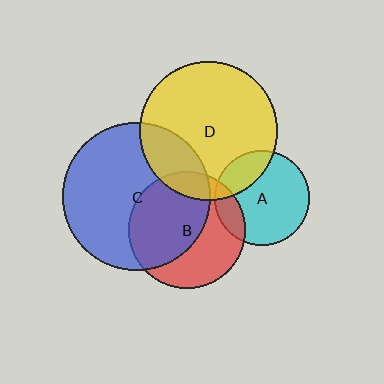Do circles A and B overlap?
Yes.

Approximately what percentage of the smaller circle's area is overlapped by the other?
Approximately 15%.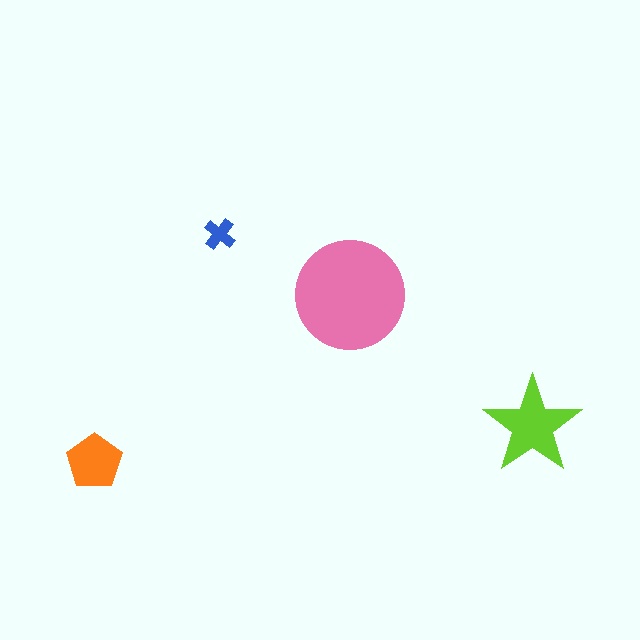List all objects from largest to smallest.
The pink circle, the lime star, the orange pentagon, the blue cross.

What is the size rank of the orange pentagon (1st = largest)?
3rd.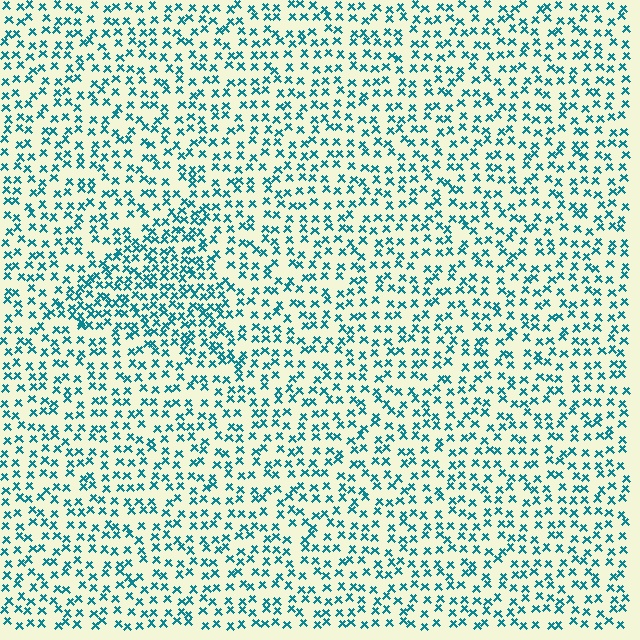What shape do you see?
I see a triangle.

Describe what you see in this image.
The image contains small teal elements arranged at two different densities. A triangle-shaped region is visible where the elements are more densely packed than the surrounding area.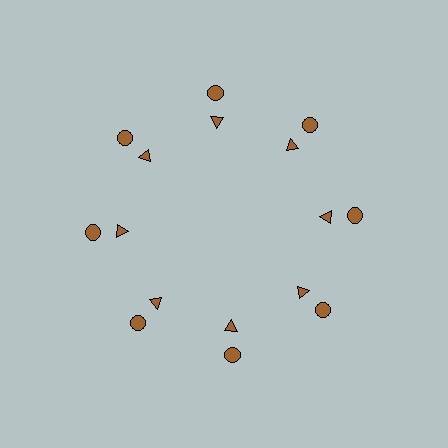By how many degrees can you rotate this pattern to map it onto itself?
The pattern maps onto itself every 45 degrees of rotation.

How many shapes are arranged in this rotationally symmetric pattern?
There are 16 shapes, arranged in 8 groups of 2.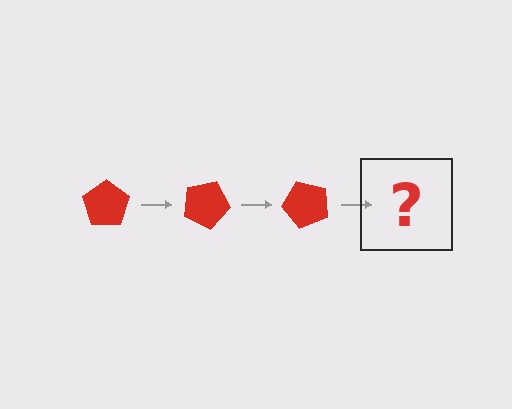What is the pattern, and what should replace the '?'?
The pattern is that the pentagon rotates 25 degrees each step. The '?' should be a red pentagon rotated 75 degrees.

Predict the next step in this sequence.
The next step is a red pentagon rotated 75 degrees.